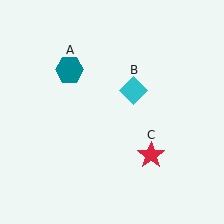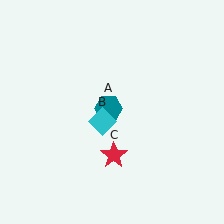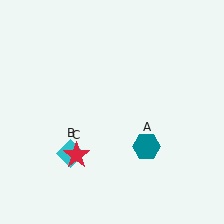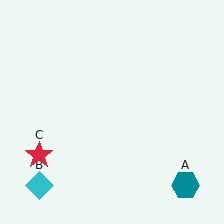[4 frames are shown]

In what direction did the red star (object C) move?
The red star (object C) moved left.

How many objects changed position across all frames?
3 objects changed position: teal hexagon (object A), cyan diamond (object B), red star (object C).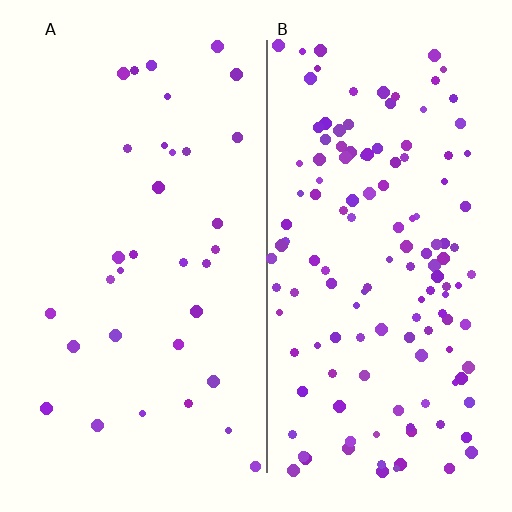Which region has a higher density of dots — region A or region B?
B (the right).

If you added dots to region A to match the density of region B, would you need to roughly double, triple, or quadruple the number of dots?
Approximately quadruple.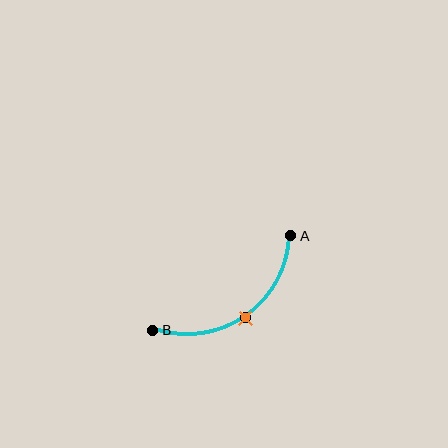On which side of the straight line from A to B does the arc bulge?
The arc bulges below and to the right of the straight line connecting A and B.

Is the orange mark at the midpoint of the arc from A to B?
Yes. The orange mark lies on the arc at equal arc-length from both A and B — it is the arc midpoint.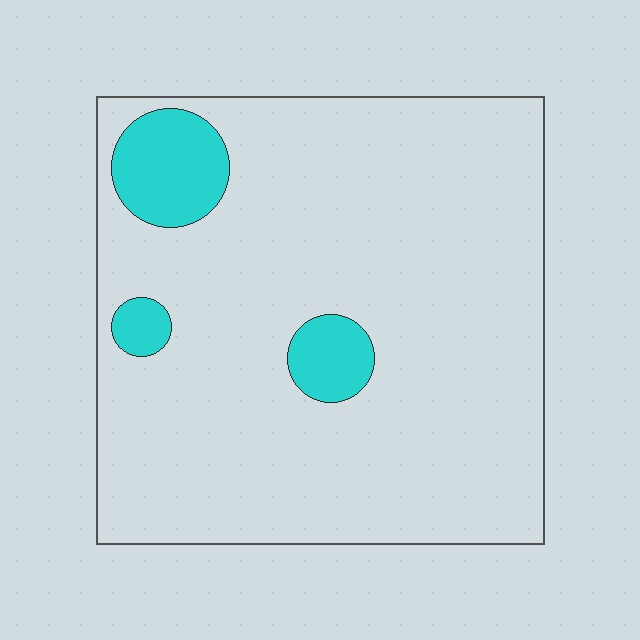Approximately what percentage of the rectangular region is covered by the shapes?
Approximately 10%.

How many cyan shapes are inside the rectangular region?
3.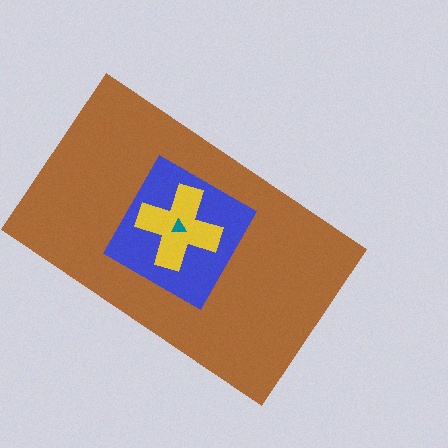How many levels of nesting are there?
4.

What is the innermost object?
The teal triangle.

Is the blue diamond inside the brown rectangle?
Yes.